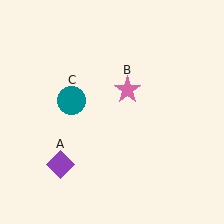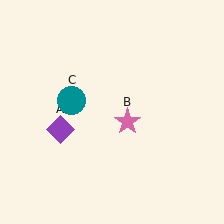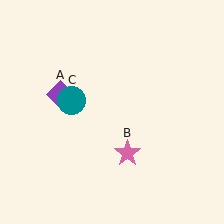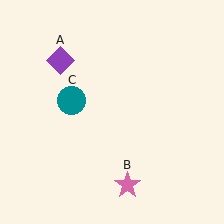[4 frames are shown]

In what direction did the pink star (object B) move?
The pink star (object B) moved down.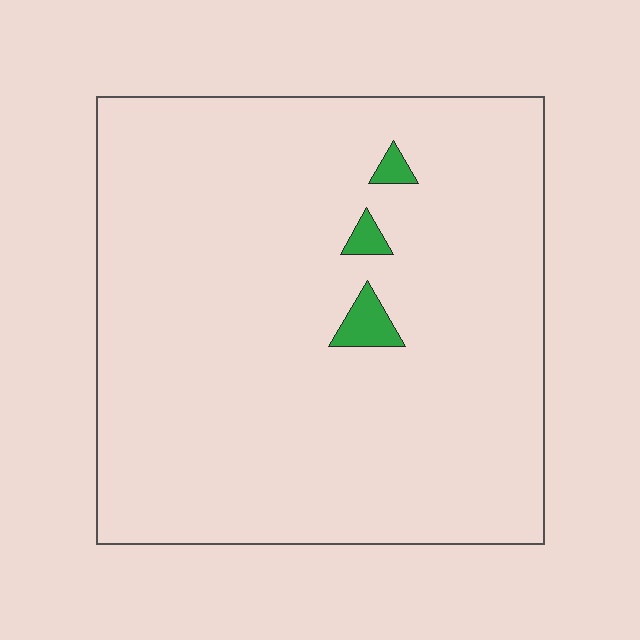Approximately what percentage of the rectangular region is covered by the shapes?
Approximately 5%.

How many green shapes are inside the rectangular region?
3.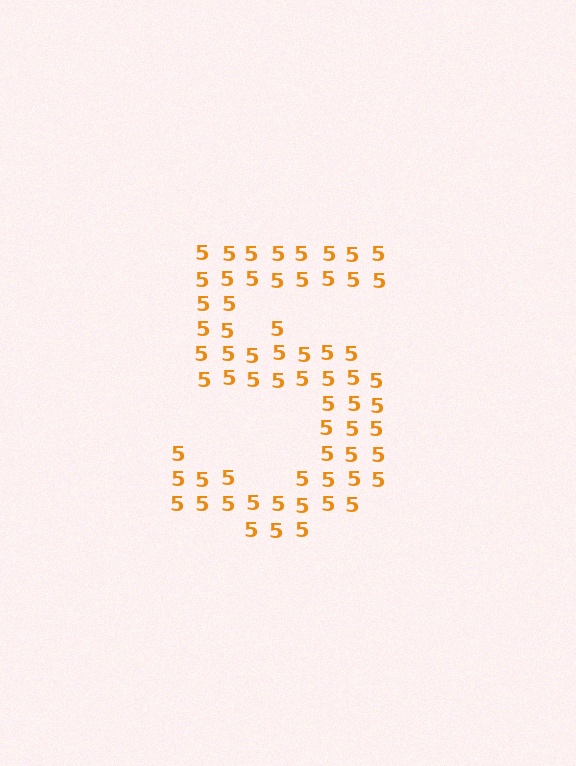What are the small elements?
The small elements are digit 5's.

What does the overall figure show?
The overall figure shows the digit 5.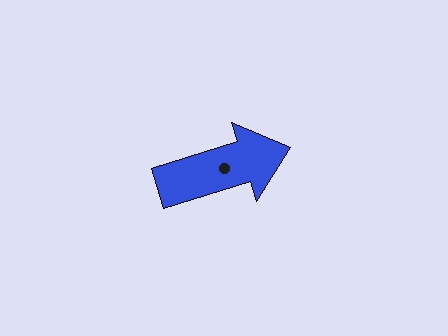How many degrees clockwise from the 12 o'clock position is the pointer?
Approximately 73 degrees.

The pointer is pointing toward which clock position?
Roughly 2 o'clock.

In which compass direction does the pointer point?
East.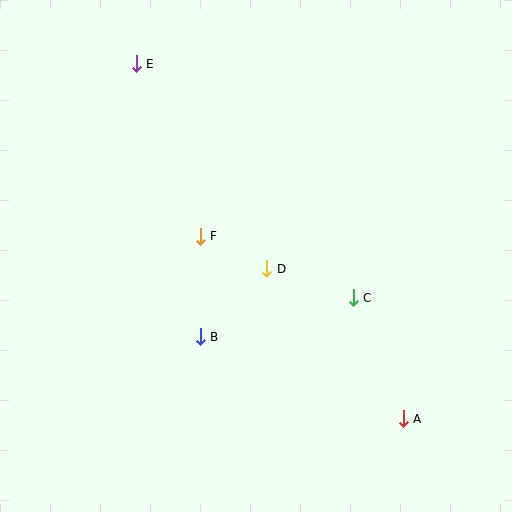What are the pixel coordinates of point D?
Point D is at (267, 269).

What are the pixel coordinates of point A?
Point A is at (403, 419).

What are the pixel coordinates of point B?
Point B is at (200, 337).